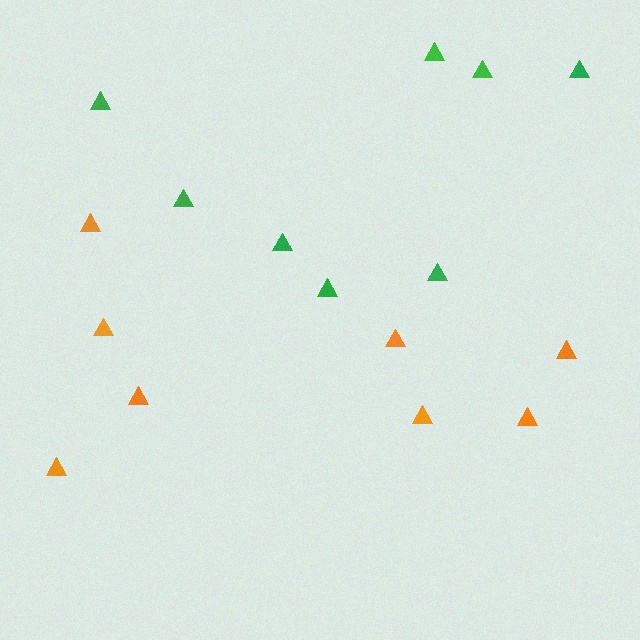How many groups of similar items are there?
There are 2 groups: one group of orange triangles (8) and one group of green triangles (8).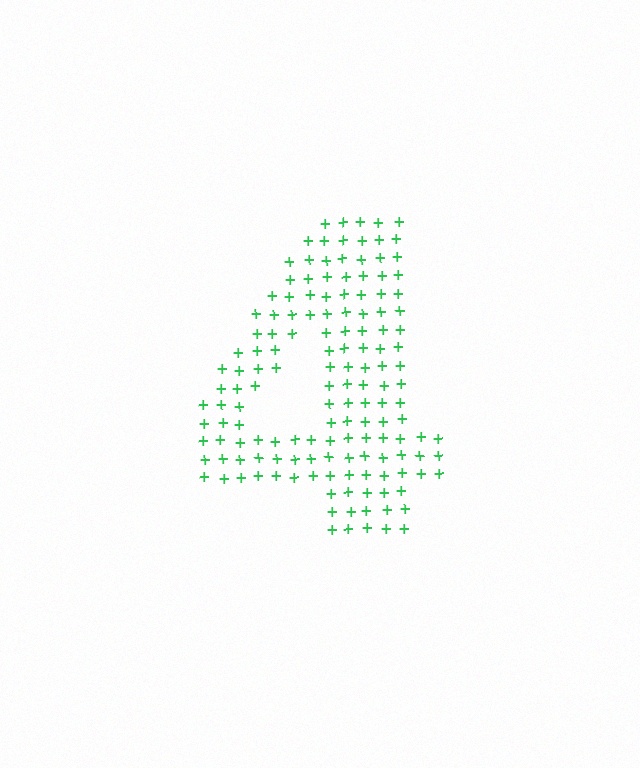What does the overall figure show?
The overall figure shows the digit 4.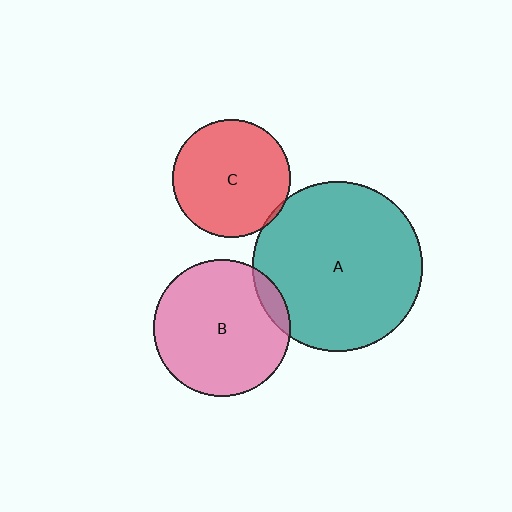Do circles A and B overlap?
Yes.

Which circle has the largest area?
Circle A (teal).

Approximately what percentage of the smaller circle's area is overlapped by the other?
Approximately 10%.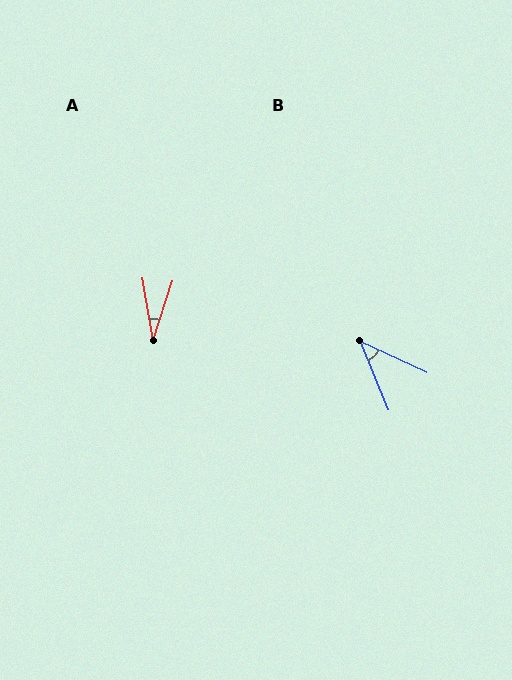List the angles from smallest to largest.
A (27°), B (43°).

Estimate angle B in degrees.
Approximately 43 degrees.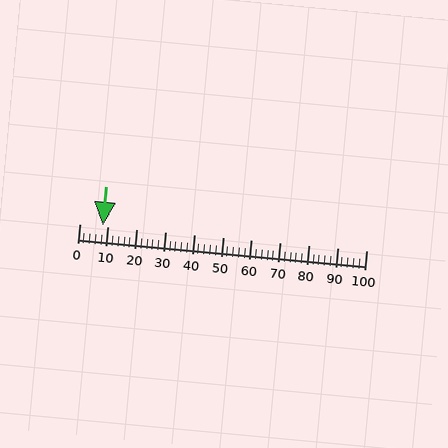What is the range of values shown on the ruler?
The ruler shows values from 0 to 100.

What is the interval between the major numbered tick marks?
The major tick marks are spaced 10 units apart.